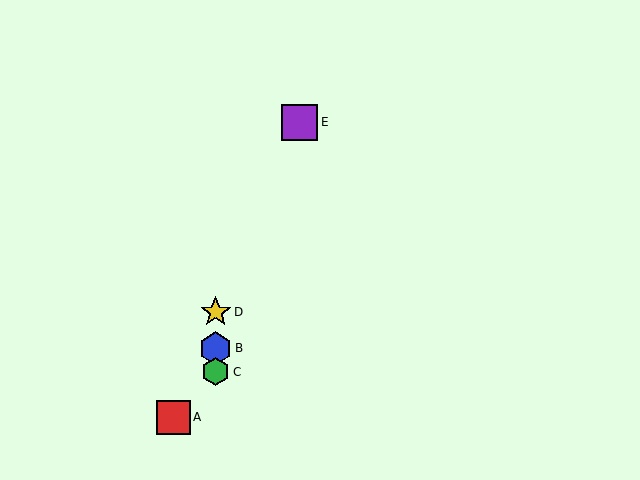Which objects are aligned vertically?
Objects B, C, D are aligned vertically.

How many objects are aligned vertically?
3 objects (B, C, D) are aligned vertically.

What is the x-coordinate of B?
Object B is at x≈216.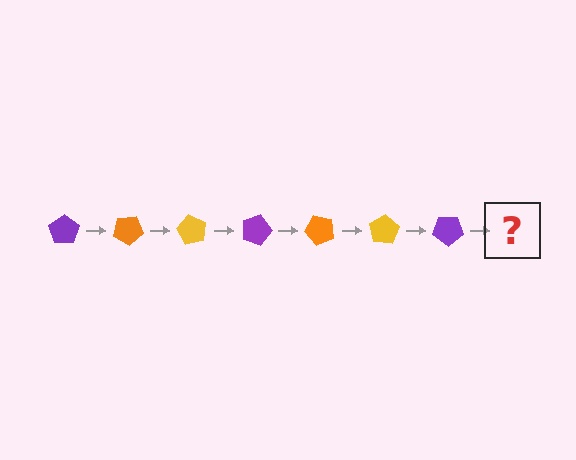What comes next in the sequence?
The next element should be an orange pentagon, rotated 210 degrees from the start.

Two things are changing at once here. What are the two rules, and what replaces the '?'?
The two rules are that it rotates 30 degrees each step and the color cycles through purple, orange, and yellow. The '?' should be an orange pentagon, rotated 210 degrees from the start.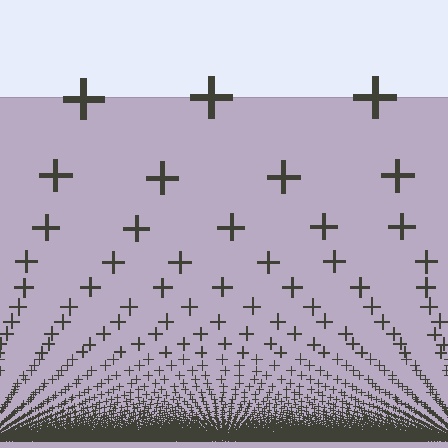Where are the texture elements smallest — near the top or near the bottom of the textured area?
Near the bottom.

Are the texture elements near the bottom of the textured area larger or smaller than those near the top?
Smaller. The gradient is inverted — elements near the bottom are smaller and denser.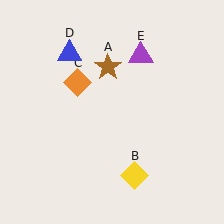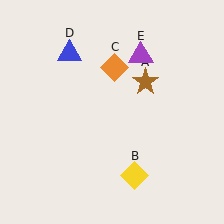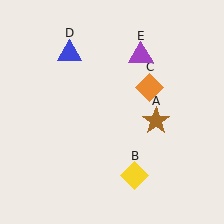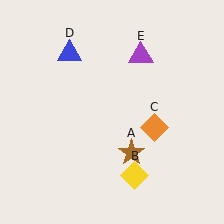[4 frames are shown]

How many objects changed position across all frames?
2 objects changed position: brown star (object A), orange diamond (object C).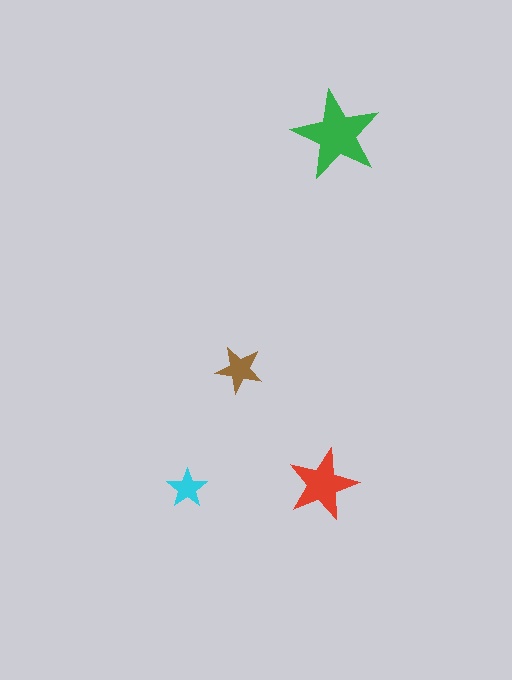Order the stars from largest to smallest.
the green one, the red one, the brown one, the cyan one.